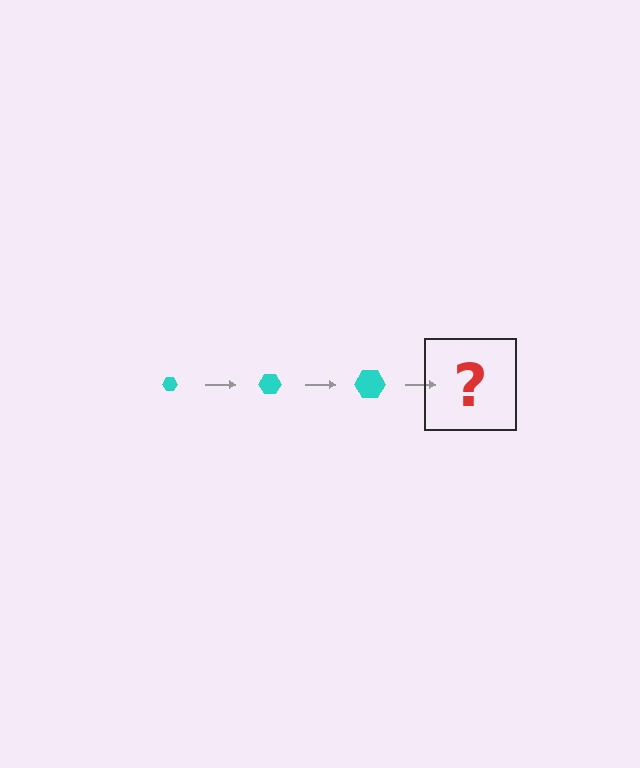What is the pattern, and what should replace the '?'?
The pattern is that the hexagon gets progressively larger each step. The '?' should be a cyan hexagon, larger than the previous one.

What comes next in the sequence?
The next element should be a cyan hexagon, larger than the previous one.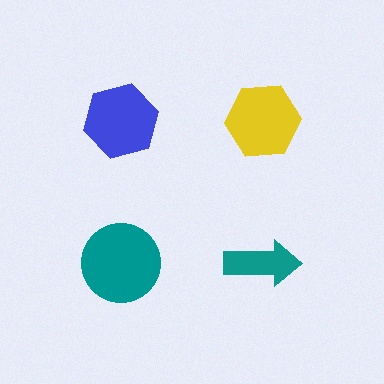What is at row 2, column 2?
A teal arrow.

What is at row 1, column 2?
A yellow hexagon.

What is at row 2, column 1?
A teal circle.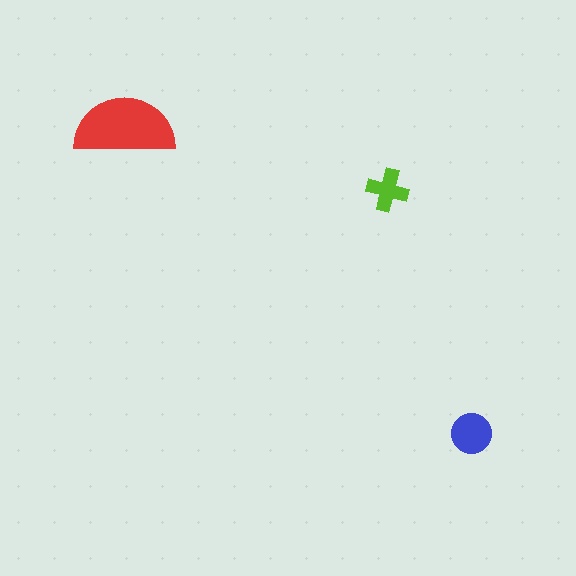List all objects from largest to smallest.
The red semicircle, the blue circle, the lime cross.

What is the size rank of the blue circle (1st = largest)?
2nd.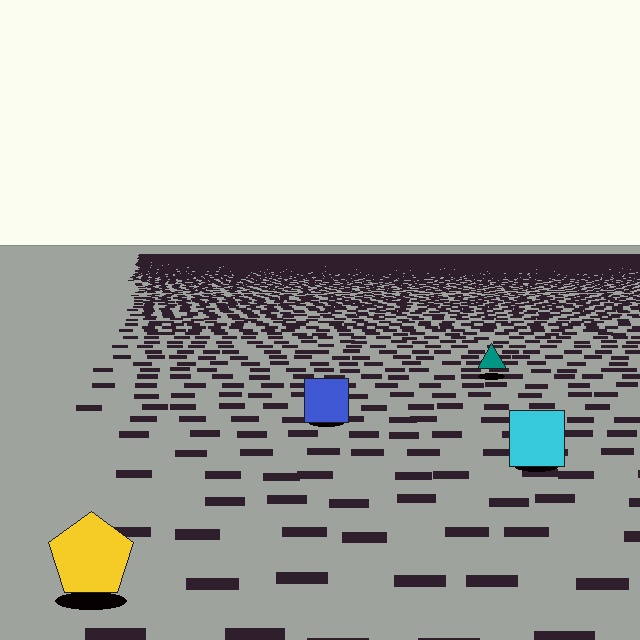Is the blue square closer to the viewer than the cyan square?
No. The cyan square is closer — you can tell from the texture gradient: the ground texture is coarser near it.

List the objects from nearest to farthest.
From nearest to farthest: the yellow pentagon, the cyan square, the blue square, the teal triangle.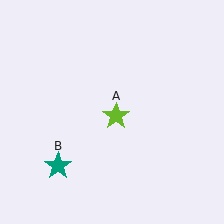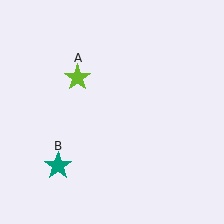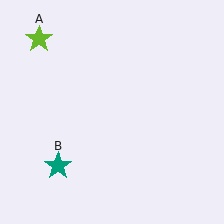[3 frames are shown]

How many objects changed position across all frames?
1 object changed position: lime star (object A).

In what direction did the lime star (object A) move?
The lime star (object A) moved up and to the left.